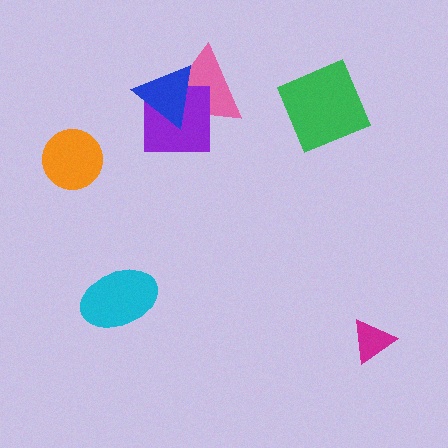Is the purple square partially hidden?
Yes, it is partially covered by another shape.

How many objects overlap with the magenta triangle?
0 objects overlap with the magenta triangle.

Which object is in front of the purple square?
The blue triangle is in front of the purple square.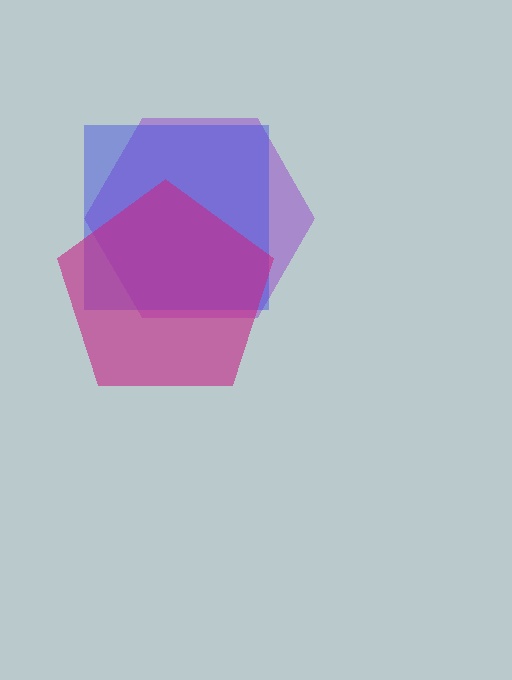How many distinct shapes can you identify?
There are 3 distinct shapes: a purple hexagon, a blue square, a magenta pentagon.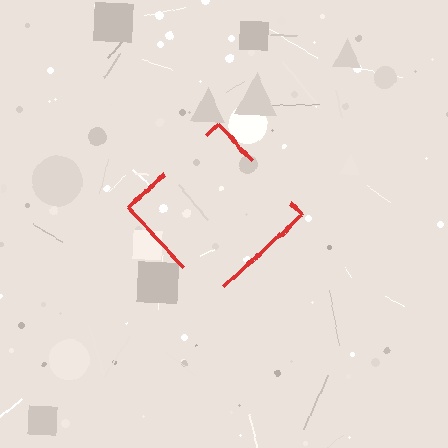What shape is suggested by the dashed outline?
The dashed outline suggests a diamond.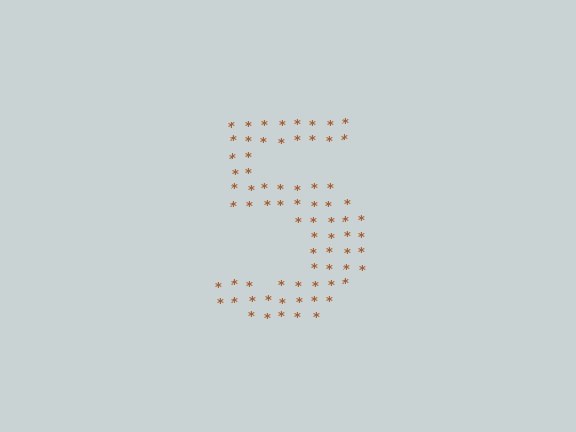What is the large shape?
The large shape is the digit 5.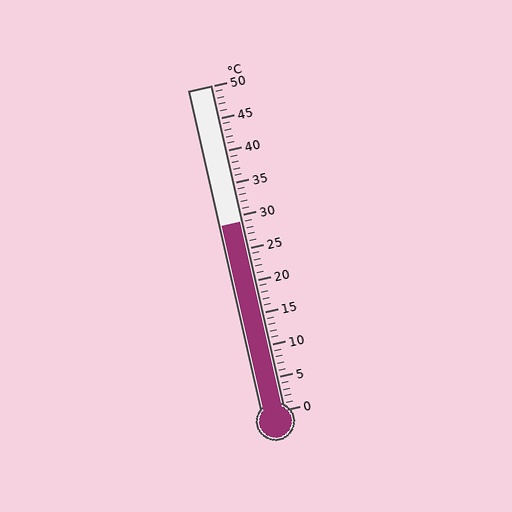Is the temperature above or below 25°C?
The temperature is above 25°C.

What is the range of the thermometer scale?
The thermometer scale ranges from 0°C to 50°C.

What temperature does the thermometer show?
The thermometer shows approximately 29°C.